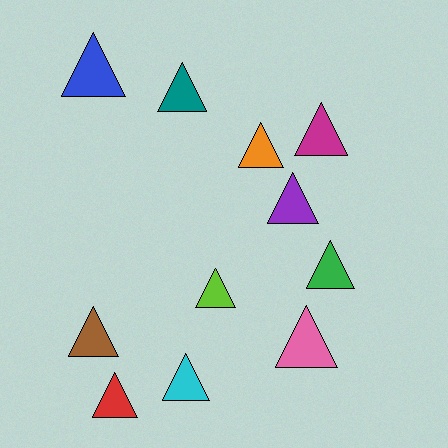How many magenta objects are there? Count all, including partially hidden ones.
There is 1 magenta object.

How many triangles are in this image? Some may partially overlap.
There are 11 triangles.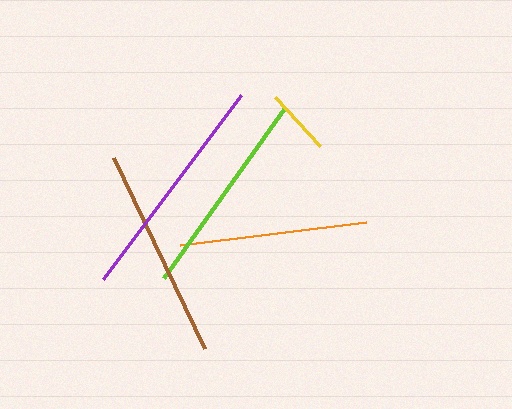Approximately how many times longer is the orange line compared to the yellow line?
The orange line is approximately 2.8 times the length of the yellow line.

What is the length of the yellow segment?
The yellow segment is approximately 66 pixels long.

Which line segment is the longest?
The purple line is the longest at approximately 229 pixels.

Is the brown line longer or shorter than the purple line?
The purple line is longer than the brown line.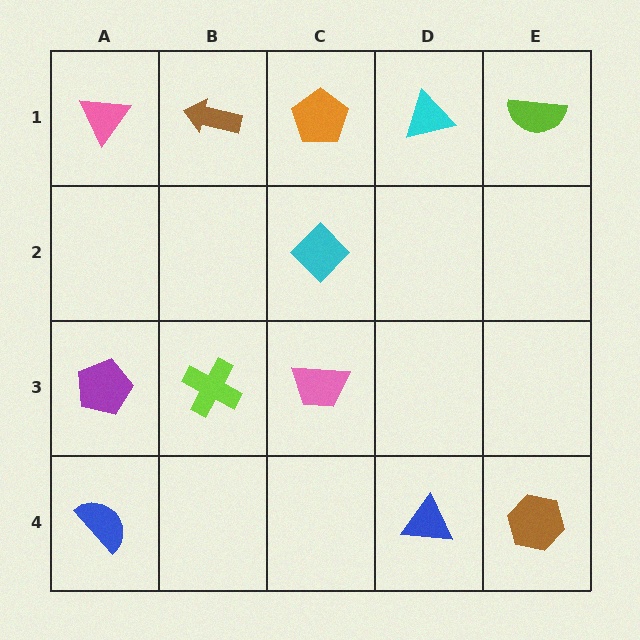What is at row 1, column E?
A lime semicircle.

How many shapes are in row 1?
5 shapes.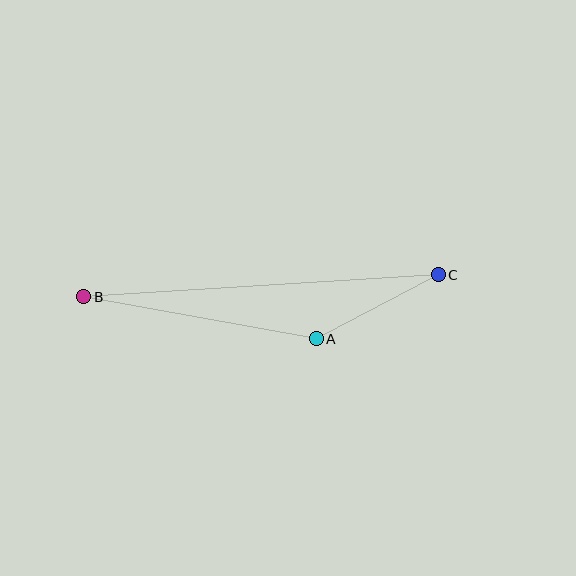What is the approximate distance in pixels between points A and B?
The distance between A and B is approximately 236 pixels.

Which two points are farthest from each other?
Points B and C are farthest from each other.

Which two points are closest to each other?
Points A and C are closest to each other.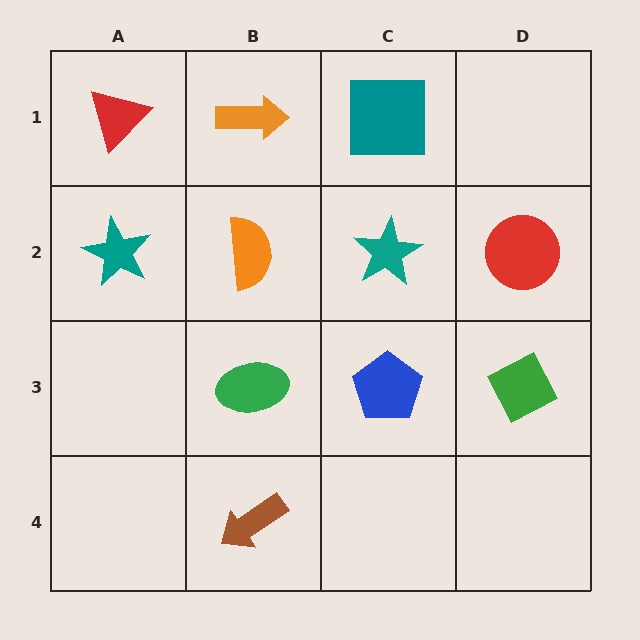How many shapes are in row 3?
3 shapes.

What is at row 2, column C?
A teal star.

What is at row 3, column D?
A green diamond.